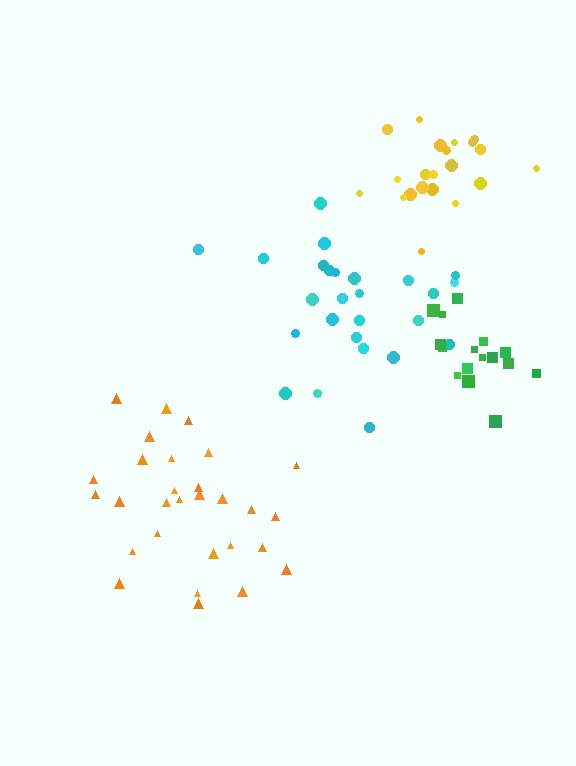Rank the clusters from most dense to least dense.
green, yellow, cyan, orange.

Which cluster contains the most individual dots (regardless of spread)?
Orange (29).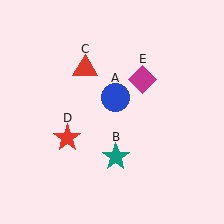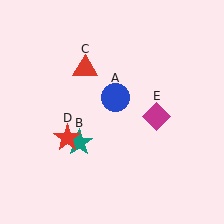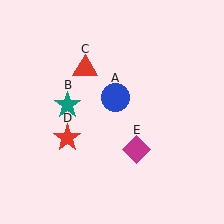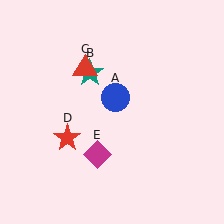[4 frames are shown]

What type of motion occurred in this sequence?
The teal star (object B), magenta diamond (object E) rotated clockwise around the center of the scene.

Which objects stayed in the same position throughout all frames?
Blue circle (object A) and red triangle (object C) and red star (object D) remained stationary.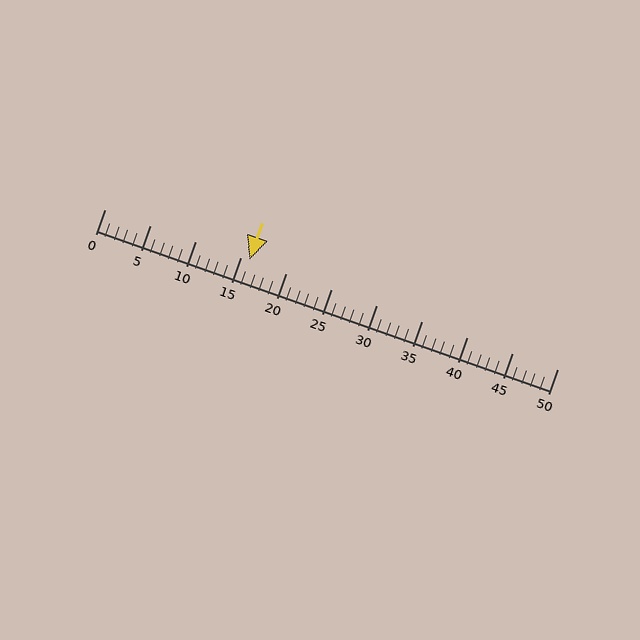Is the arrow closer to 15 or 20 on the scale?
The arrow is closer to 15.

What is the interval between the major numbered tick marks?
The major tick marks are spaced 5 units apart.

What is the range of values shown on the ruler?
The ruler shows values from 0 to 50.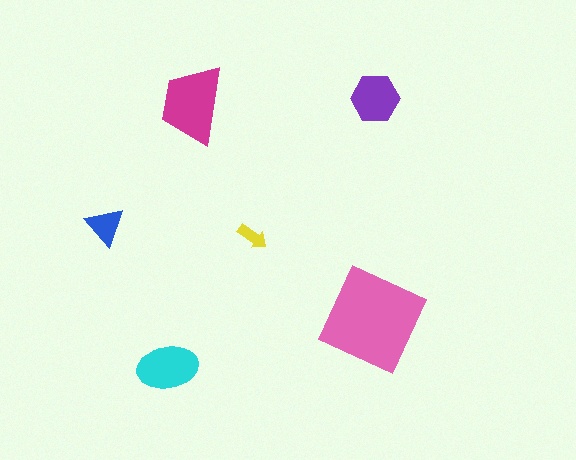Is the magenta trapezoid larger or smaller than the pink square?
Smaller.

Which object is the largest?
The pink square.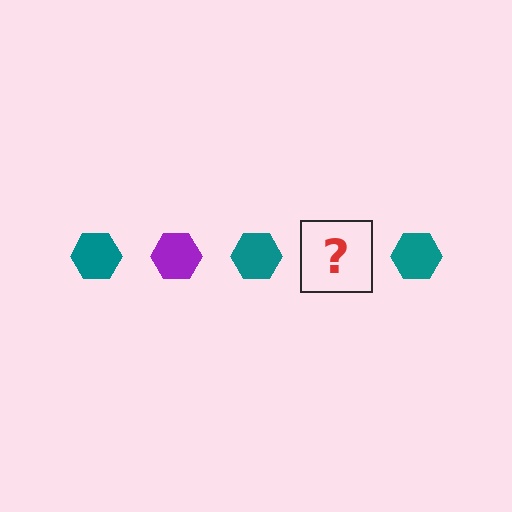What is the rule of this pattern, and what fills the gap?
The rule is that the pattern cycles through teal, purple hexagons. The gap should be filled with a purple hexagon.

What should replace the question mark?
The question mark should be replaced with a purple hexagon.